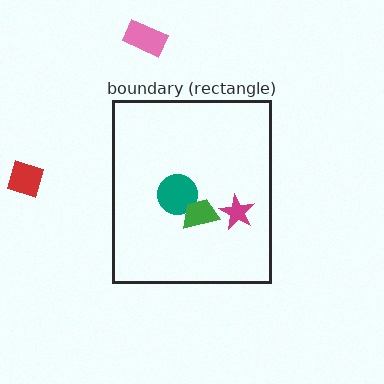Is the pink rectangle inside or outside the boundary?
Outside.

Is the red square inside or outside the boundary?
Outside.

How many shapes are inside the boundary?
3 inside, 2 outside.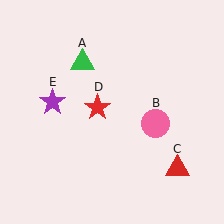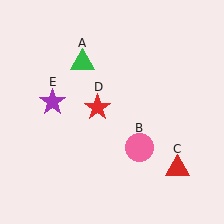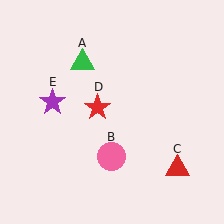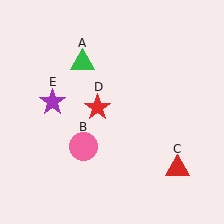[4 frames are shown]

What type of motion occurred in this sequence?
The pink circle (object B) rotated clockwise around the center of the scene.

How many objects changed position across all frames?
1 object changed position: pink circle (object B).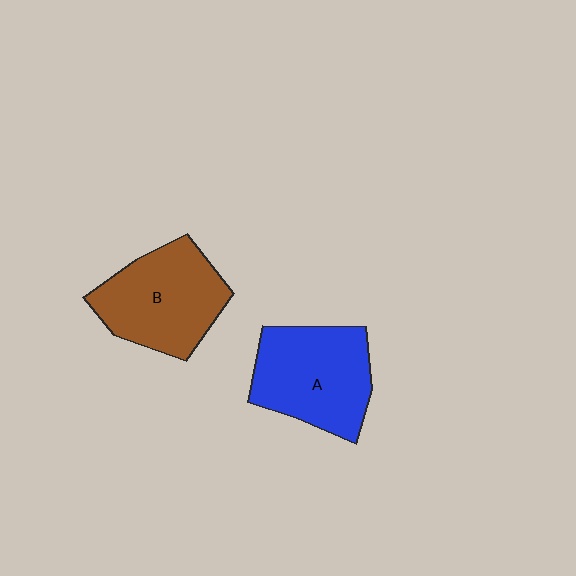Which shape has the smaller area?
Shape B (brown).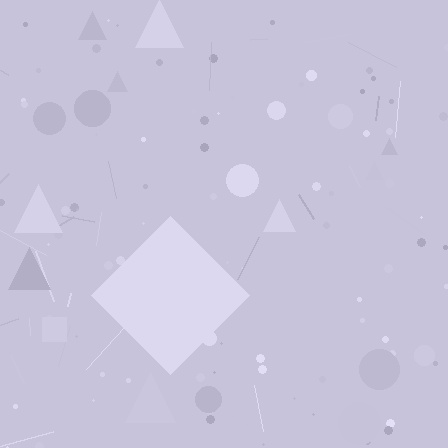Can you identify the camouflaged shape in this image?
The camouflaged shape is a diamond.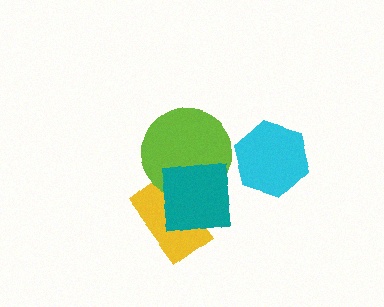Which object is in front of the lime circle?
The teal square is in front of the lime circle.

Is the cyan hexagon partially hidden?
No, no other shape covers it.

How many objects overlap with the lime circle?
2 objects overlap with the lime circle.